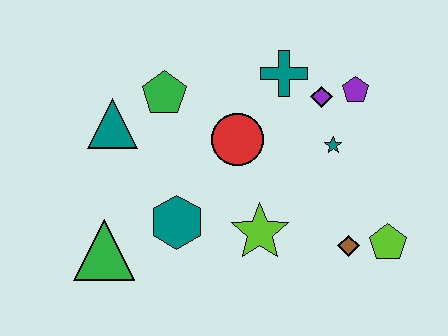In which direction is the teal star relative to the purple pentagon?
The teal star is below the purple pentagon.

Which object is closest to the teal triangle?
The green pentagon is closest to the teal triangle.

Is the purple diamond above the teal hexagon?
Yes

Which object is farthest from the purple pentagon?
The green triangle is farthest from the purple pentagon.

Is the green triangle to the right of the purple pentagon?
No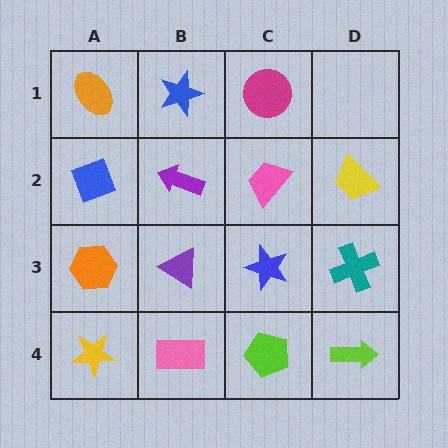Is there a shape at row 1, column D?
No, that cell is empty.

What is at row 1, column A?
An orange ellipse.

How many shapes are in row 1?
3 shapes.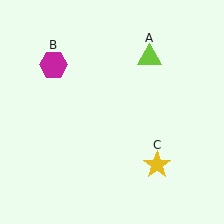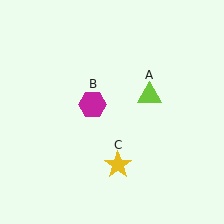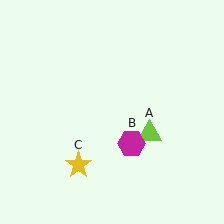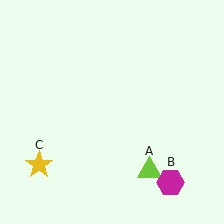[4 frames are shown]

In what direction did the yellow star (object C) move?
The yellow star (object C) moved left.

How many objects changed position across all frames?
3 objects changed position: lime triangle (object A), magenta hexagon (object B), yellow star (object C).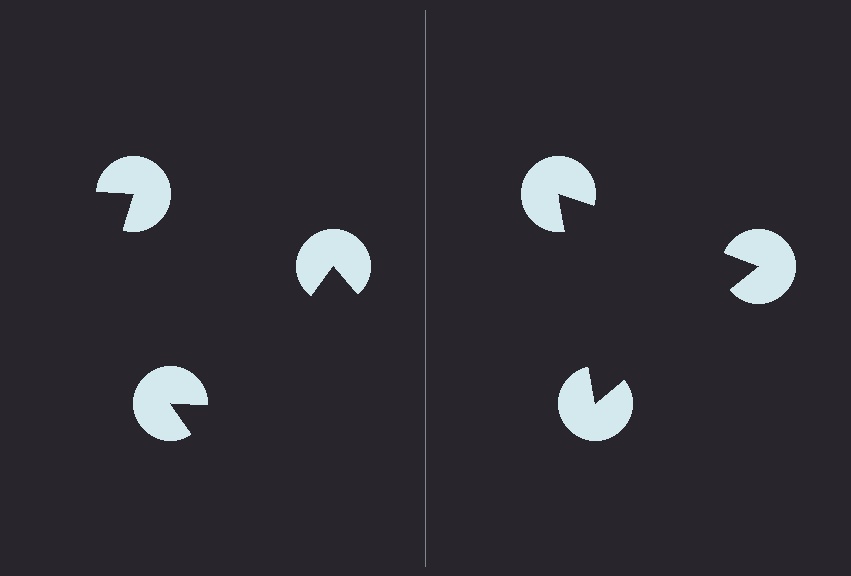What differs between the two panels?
The pac-man discs are positioned identically on both sides; only the wedge orientations differ. On the right they align to a triangle; on the left they are misaligned.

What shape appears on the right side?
An illusory triangle.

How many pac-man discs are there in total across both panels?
6 — 3 on each side.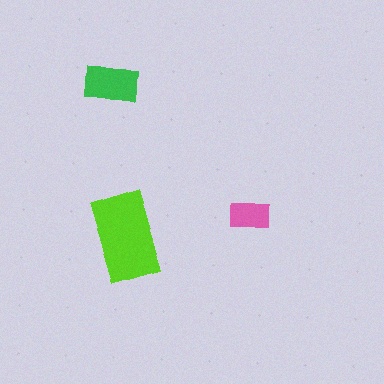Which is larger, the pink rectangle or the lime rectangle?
The lime one.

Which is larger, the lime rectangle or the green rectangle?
The lime one.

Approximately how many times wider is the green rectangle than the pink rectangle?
About 1.5 times wider.